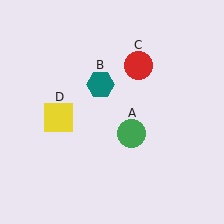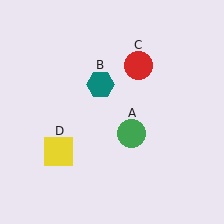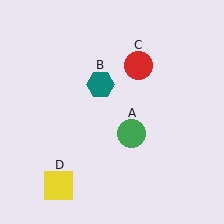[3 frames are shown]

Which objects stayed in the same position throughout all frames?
Green circle (object A) and teal hexagon (object B) and red circle (object C) remained stationary.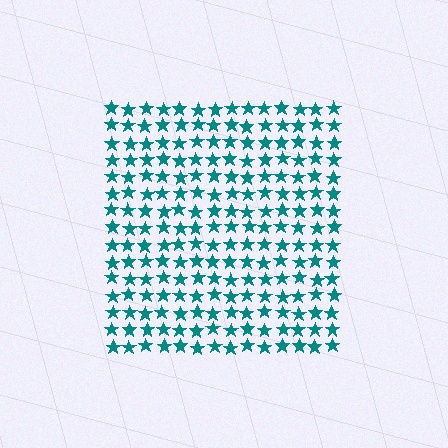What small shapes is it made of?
It is made of small stars.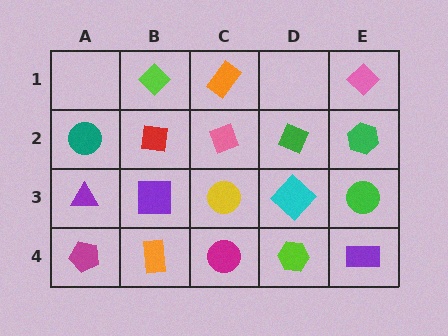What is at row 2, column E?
A green hexagon.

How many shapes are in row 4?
5 shapes.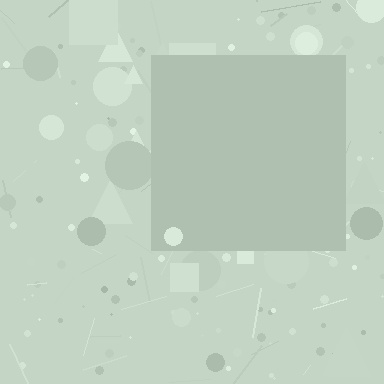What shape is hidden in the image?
A square is hidden in the image.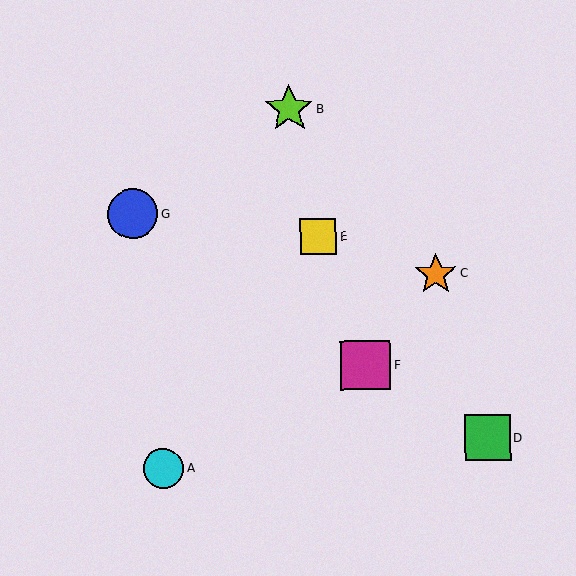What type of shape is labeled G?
Shape G is a blue circle.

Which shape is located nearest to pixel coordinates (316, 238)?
The yellow square (labeled E) at (318, 236) is nearest to that location.